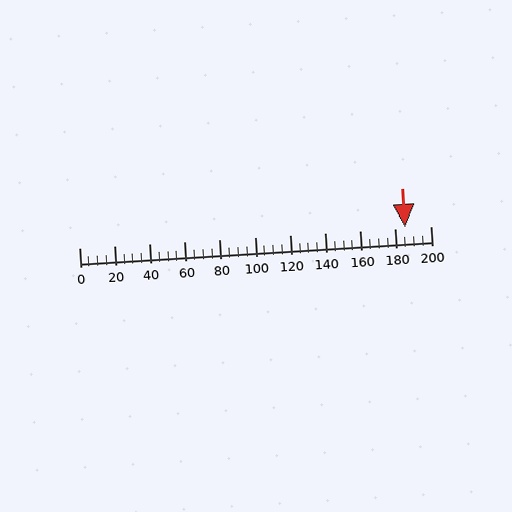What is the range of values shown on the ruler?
The ruler shows values from 0 to 200.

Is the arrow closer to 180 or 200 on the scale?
The arrow is closer to 180.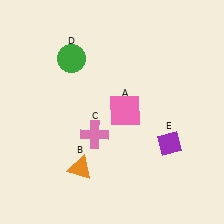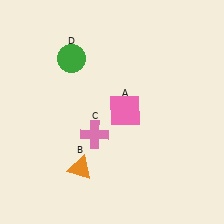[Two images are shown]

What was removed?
The purple diamond (E) was removed in Image 2.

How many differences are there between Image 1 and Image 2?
There is 1 difference between the two images.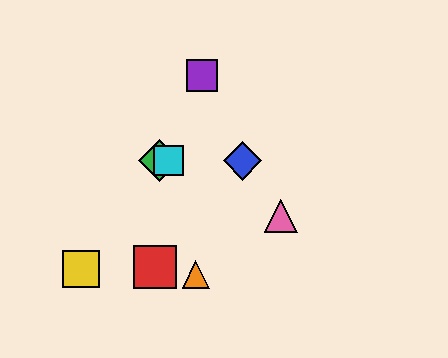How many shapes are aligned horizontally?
3 shapes (the blue diamond, the green diamond, the cyan square) are aligned horizontally.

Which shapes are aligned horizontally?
The blue diamond, the green diamond, the cyan square are aligned horizontally.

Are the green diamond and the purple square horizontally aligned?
No, the green diamond is at y≈161 and the purple square is at y≈75.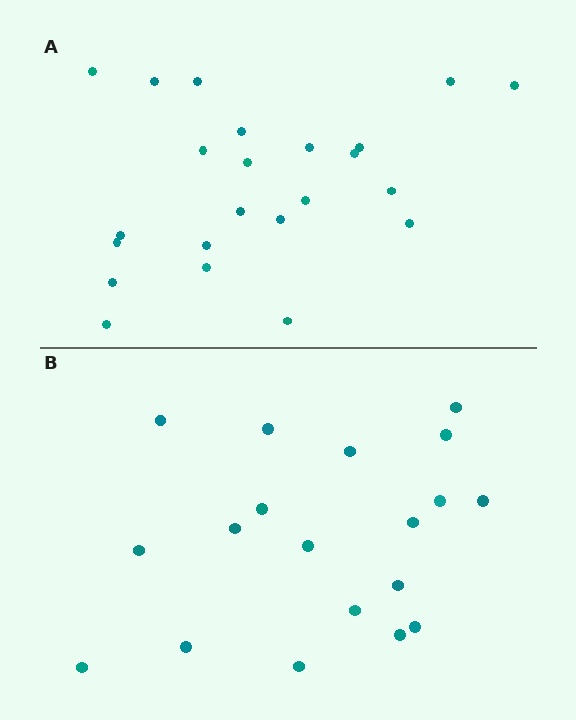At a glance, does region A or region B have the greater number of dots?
Region A (the top region) has more dots.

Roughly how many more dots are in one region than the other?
Region A has about 4 more dots than region B.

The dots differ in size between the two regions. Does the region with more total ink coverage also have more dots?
No. Region B has more total ink coverage because its dots are larger, but region A actually contains more individual dots. Total area can be misleading — the number of items is what matters here.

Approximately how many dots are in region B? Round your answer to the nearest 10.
About 20 dots. (The exact count is 19, which rounds to 20.)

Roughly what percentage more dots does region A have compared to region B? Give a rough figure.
About 20% more.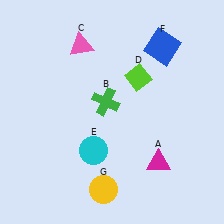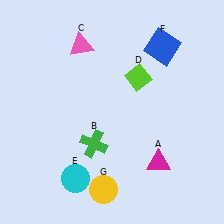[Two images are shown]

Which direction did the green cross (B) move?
The green cross (B) moved down.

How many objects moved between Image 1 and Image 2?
2 objects moved between the two images.